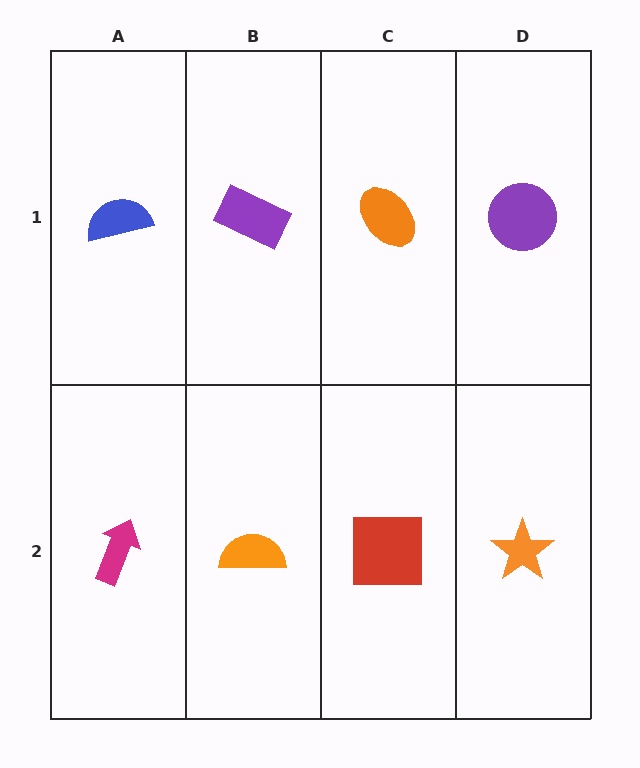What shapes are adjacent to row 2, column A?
A blue semicircle (row 1, column A), an orange semicircle (row 2, column B).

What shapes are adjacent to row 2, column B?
A purple rectangle (row 1, column B), a magenta arrow (row 2, column A), a red square (row 2, column C).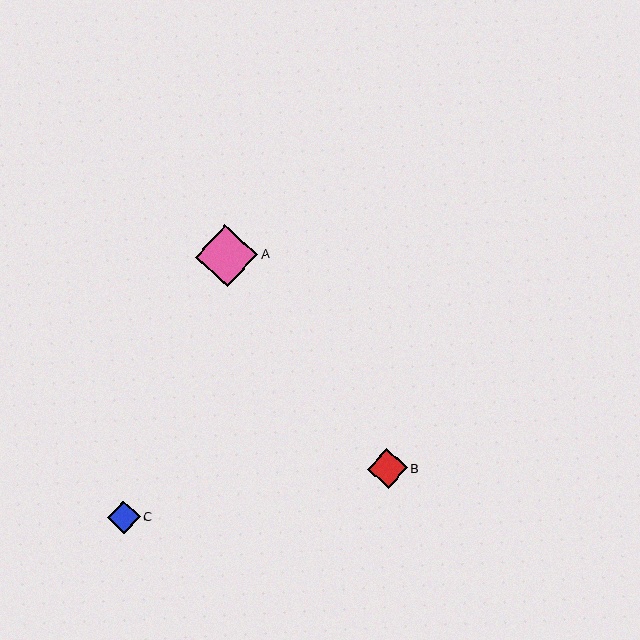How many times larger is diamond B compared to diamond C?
Diamond B is approximately 1.2 times the size of diamond C.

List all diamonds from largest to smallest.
From largest to smallest: A, B, C.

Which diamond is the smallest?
Diamond C is the smallest with a size of approximately 33 pixels.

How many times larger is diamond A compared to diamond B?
Diamond A is approximately 1.6 times the size of diamond B.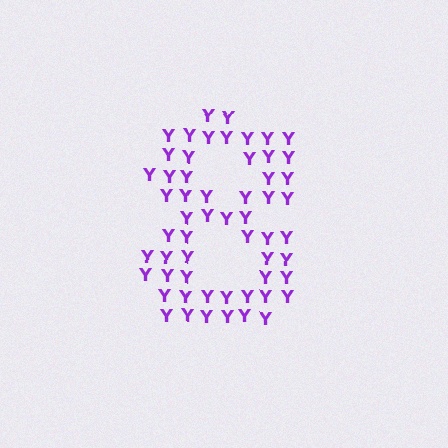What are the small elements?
The small elements are letter Y's.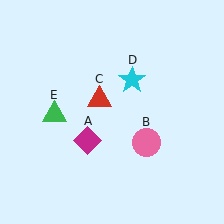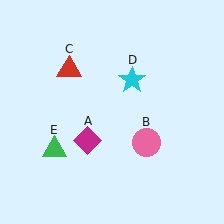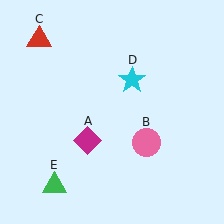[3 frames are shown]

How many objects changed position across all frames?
2 objects changed position: red triangle (object C), green triangle (object E).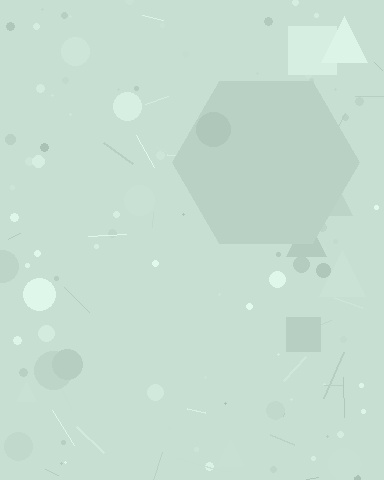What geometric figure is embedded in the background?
A hexagon is embedded in the background.